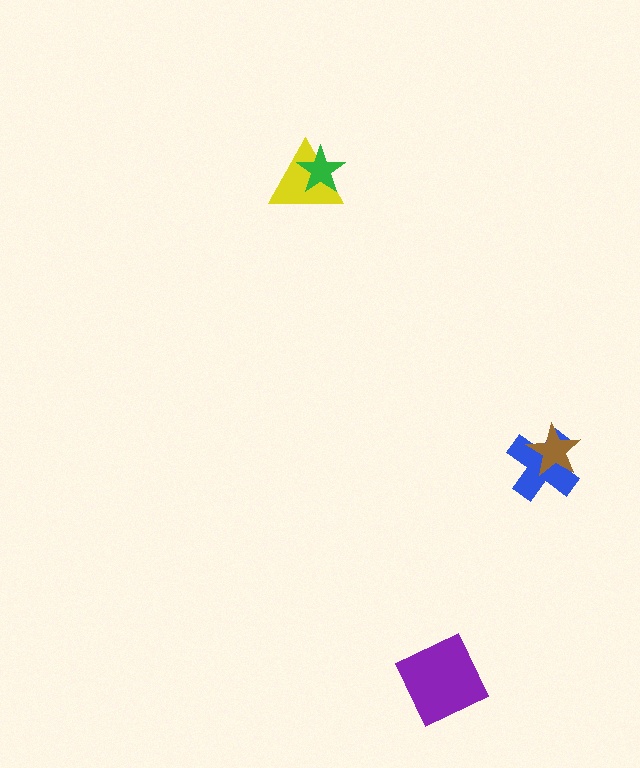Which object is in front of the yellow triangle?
The green star is in front of the yellow triangle.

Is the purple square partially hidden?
No, no other shape covers it.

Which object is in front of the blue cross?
The brown star is in front of the blue cross.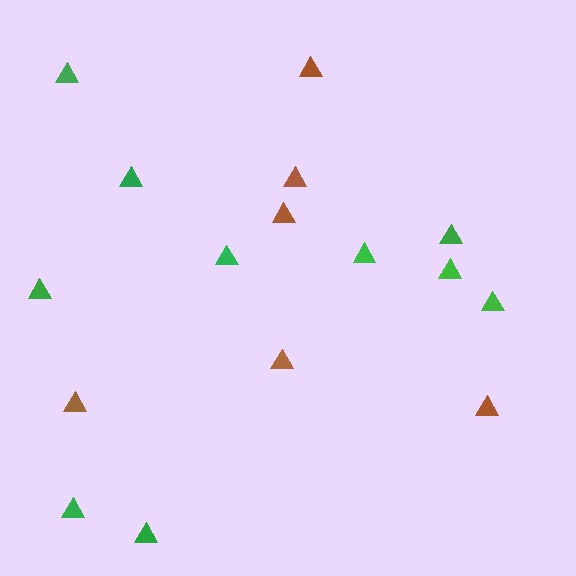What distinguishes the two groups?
There are 2 groups: one group of green triangles (10) and one group of brown triangles (6).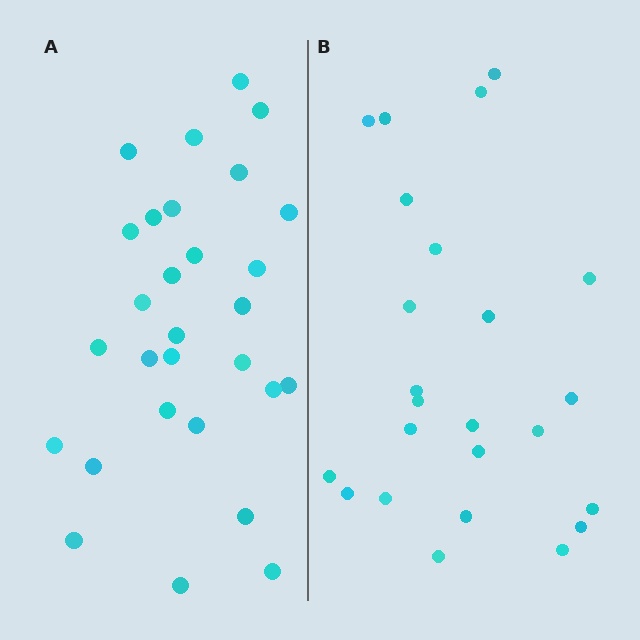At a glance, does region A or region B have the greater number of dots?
Region A (the left region) has more dots.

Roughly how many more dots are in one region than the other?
Region A has about 5 more dots than region B.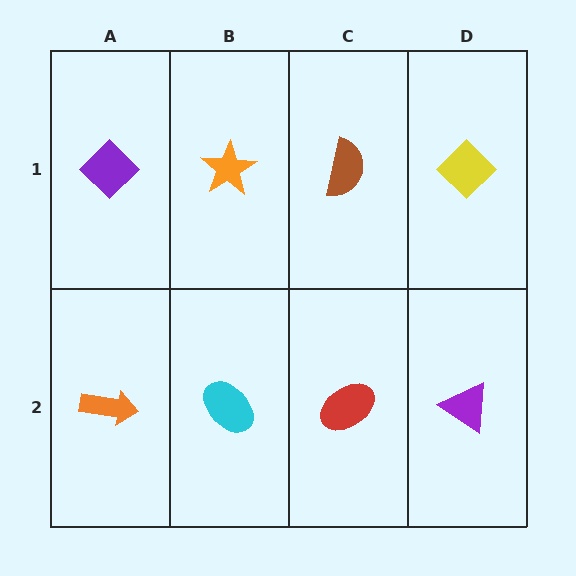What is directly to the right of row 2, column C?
A purple triangle.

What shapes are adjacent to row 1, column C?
A red ellipse (row 2, column C), an orange star (row 1, column B), a yellow diamond (row 1, column D).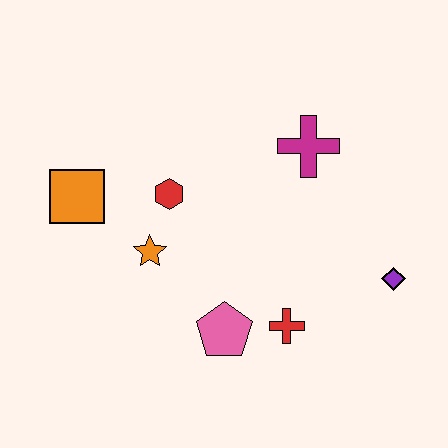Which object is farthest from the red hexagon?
The purple diamond is farthest from the red hexagon.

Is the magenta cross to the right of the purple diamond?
No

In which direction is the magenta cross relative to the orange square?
The magenta cross is to the right of the orange square.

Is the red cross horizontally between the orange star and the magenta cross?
Yes